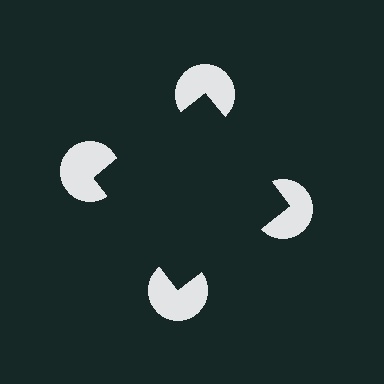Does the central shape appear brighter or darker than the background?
It typically appears slightly darker than the background, even though no actual brightness change is drawn.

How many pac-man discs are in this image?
There are 4 — one at each vertex of the illusory square.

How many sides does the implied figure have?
4 sides.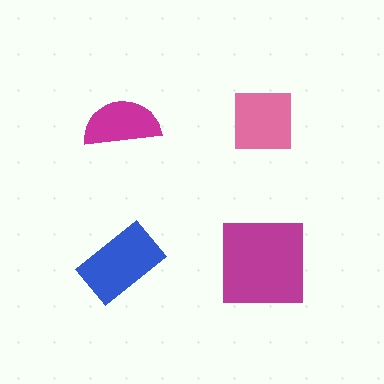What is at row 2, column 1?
A blue rectangle.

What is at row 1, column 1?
A magenta semicircle.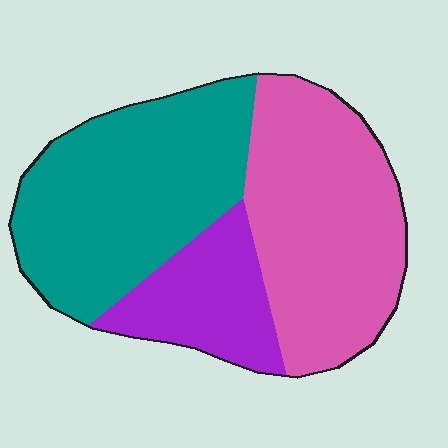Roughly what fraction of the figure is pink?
Pink covers about 40% of the figure.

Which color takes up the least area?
Purple, at roughly 20%.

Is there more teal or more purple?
Teal.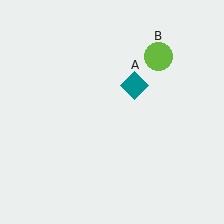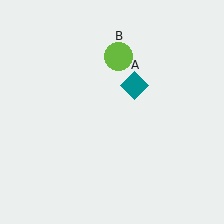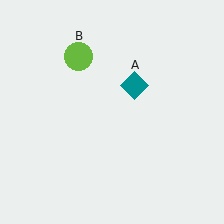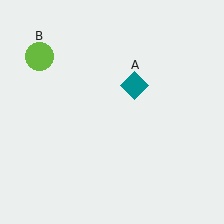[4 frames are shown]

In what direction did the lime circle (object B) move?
The lime circle (object B) moved left.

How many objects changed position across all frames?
1 object changed position: lime circle (object B).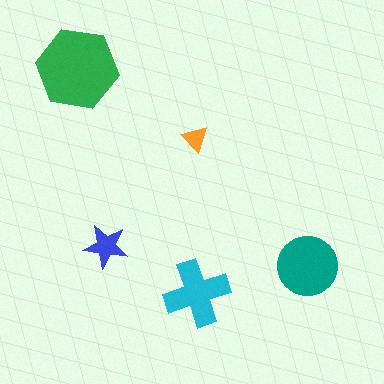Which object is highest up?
The green hexagon is topmost.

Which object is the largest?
The green hexagon.